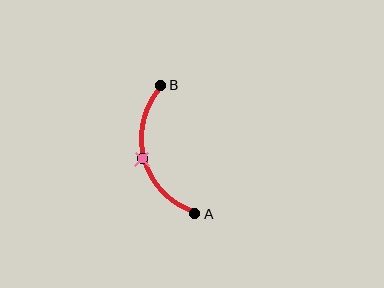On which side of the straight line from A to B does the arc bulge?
The arc bulges to the left of the straight line connecting A and B.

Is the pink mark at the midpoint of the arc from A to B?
Yes. The pink mark lies on the arc at equal arc-length from both A and B — it is the arc midpoint.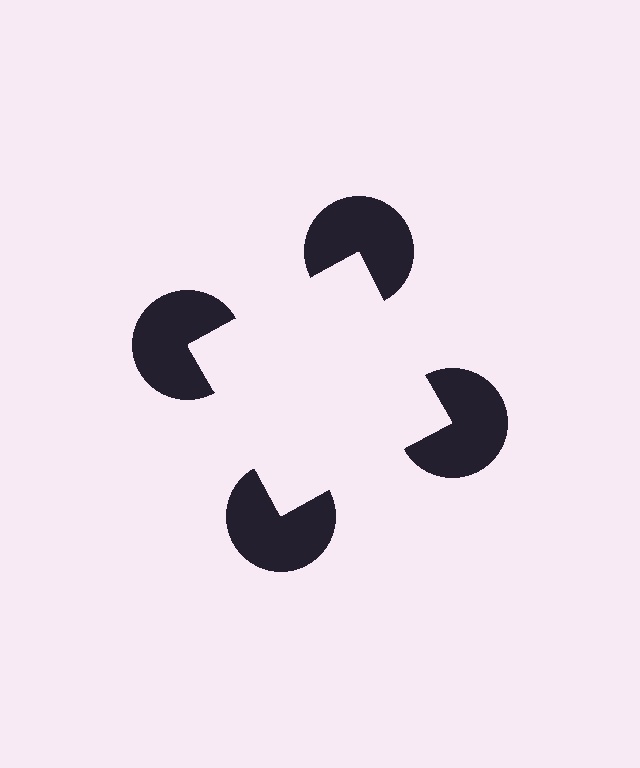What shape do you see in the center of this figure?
An illusory square — its edges are inferred from the aligned wedge cuts in the pac-man discs, not physically drawn.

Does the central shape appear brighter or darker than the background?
It typically appears slightly brighter than the background, even though no actual brightness change is drawn.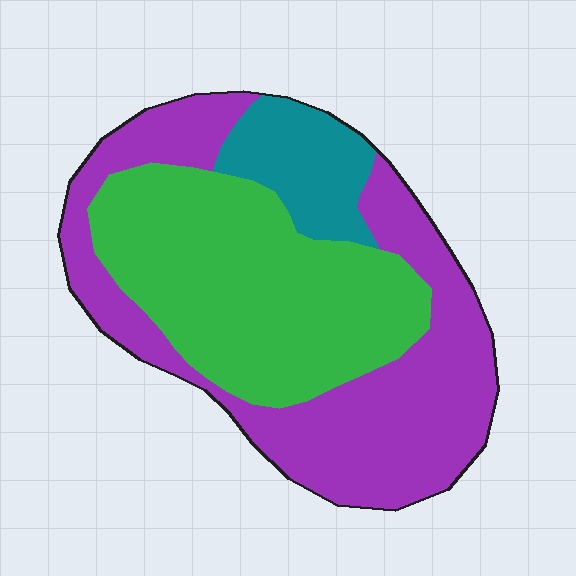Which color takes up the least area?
Teal, at roughly 10%.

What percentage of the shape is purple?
Purple covers about 45% of the shape.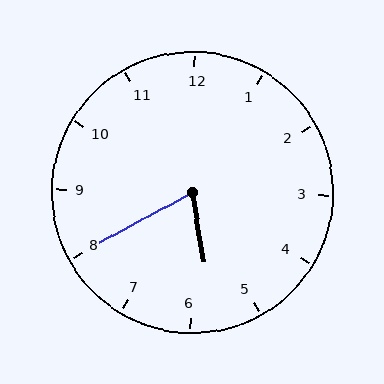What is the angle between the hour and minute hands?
Approximately 70 degrees.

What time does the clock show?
5:40.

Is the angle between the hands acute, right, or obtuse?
It is acute.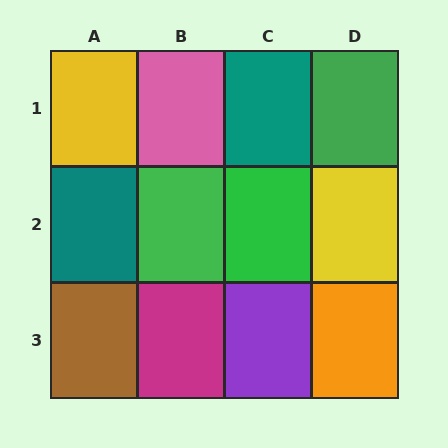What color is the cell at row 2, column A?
Teal.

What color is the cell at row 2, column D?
Yellow.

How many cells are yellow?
2 cells are yellow.